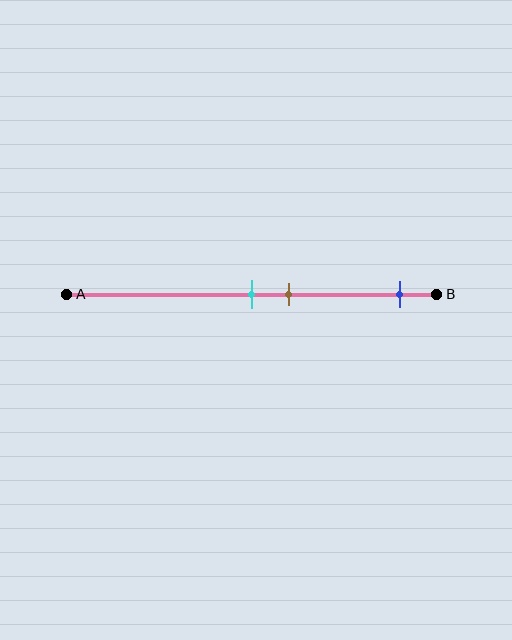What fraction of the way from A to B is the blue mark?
The blue mark is approximately 90% (0.9) of the way from A to B.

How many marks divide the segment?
There are 3 marks dividing the segment.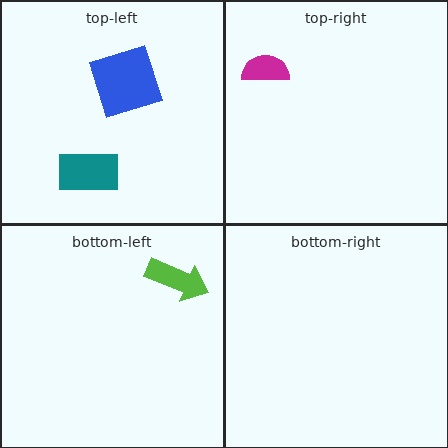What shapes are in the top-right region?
The magenta semicircle.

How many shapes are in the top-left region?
2.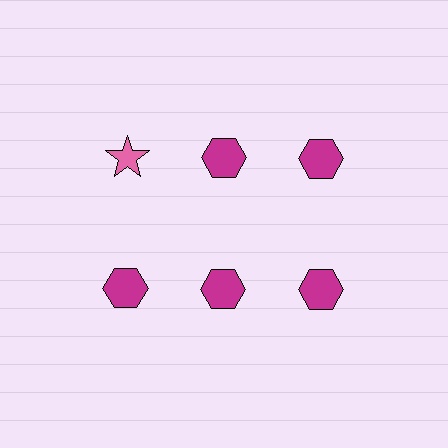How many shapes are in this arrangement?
There are 6 shapes arranged in a grid pattern.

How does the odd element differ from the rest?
It differs in both color (pink instead of magenta) and shape (star instead of hexagon).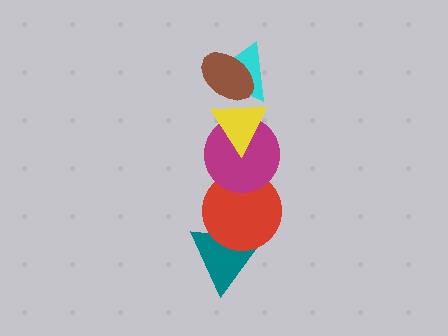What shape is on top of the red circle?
The magenta circle is on top of the red circle.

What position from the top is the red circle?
The red circle is 5th from the top.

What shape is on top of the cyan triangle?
The brown ellipse is on top of the cyan triangle.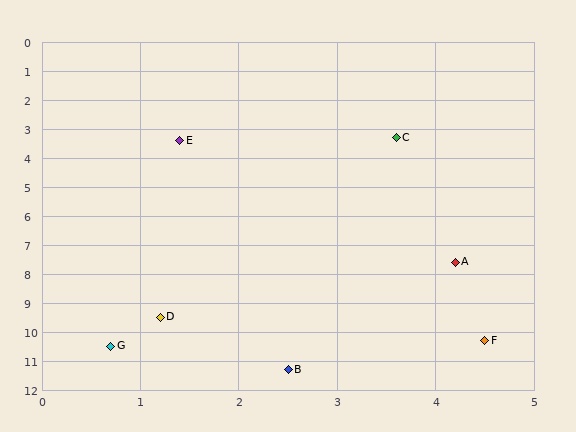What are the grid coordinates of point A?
Point A is at approximately (4.2, 7.6).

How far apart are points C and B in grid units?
Points C and B are about 8.1 grid units apart.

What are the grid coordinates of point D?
Point D is at approximately (1.2, 9.5).